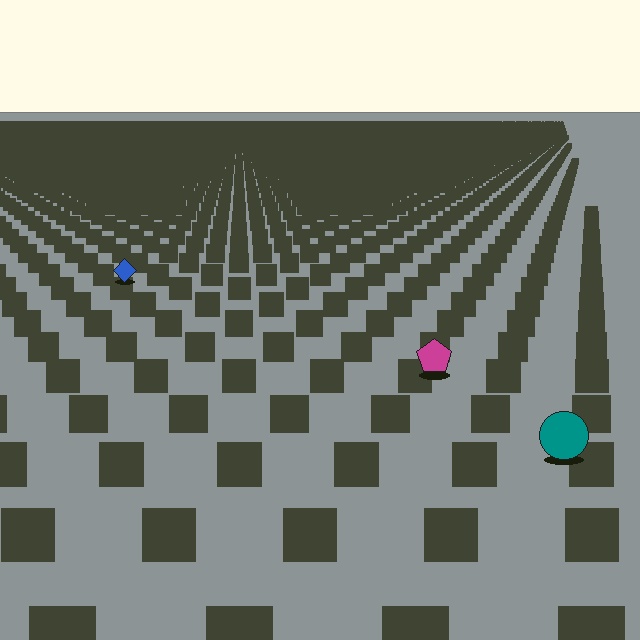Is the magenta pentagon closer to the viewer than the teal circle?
No. The teal circle is closer — you can tell from the texture gradient: the ground texture is coarser near it.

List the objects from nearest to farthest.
From nearest to farthest: the teal circle, the magenta pentagon, the blue diamond.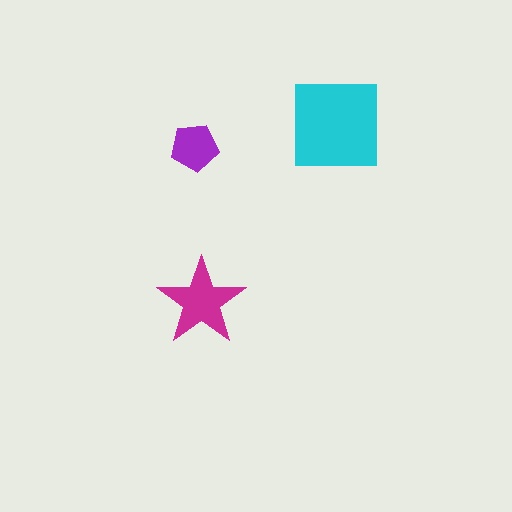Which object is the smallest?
The purple pentagon.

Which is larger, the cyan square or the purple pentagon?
The cyan square.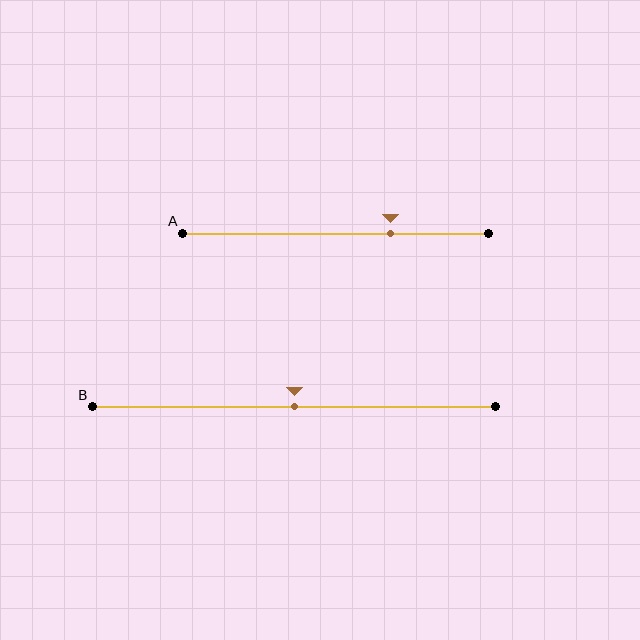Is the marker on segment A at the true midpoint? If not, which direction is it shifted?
No, the marker on segment A is shifted to the right by about 18% of the segment length.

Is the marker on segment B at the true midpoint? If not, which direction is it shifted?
Yes, the marker on segment B is at the true midpoint.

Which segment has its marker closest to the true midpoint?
Segment B has its marker closest to the true midpoint.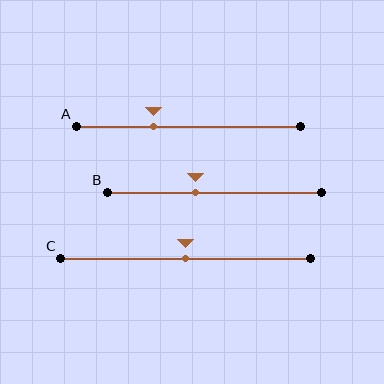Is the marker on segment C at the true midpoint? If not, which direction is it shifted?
Yes, the marker on segment C is at the true midpoint.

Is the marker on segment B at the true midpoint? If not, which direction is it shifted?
No, the marker on segment B is shifted to the left by about 9% of the segment length.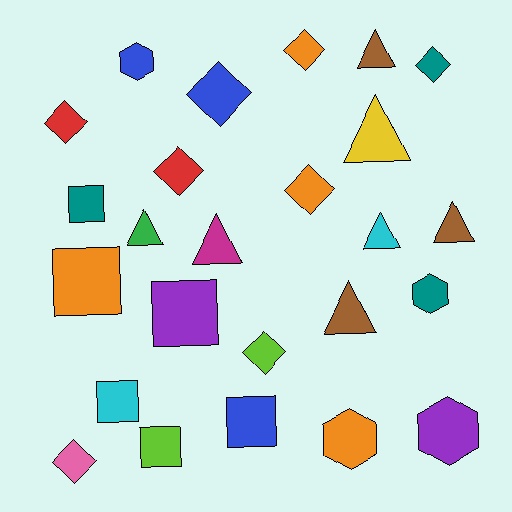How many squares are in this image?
There are 6 squares.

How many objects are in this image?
There are 25 objects.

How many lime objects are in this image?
There are 2 lime objects.